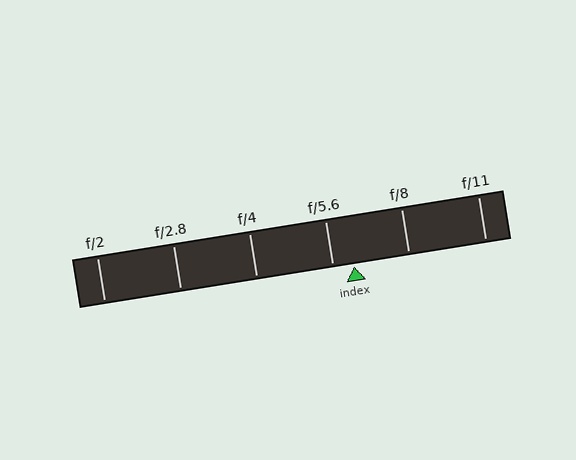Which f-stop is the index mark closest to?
The index mark is closest to f/5.6.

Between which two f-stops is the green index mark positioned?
The index mark is between f/5.6 and f/8.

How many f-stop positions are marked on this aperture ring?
There are 6 f-stop positions marked.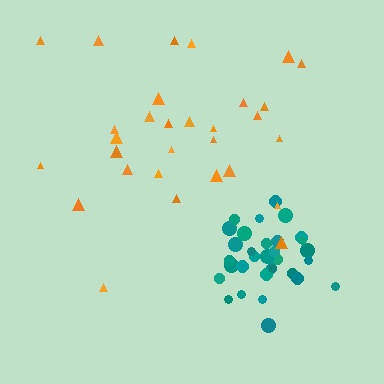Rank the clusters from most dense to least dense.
teal, orange.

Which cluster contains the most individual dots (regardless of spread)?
Teal (34).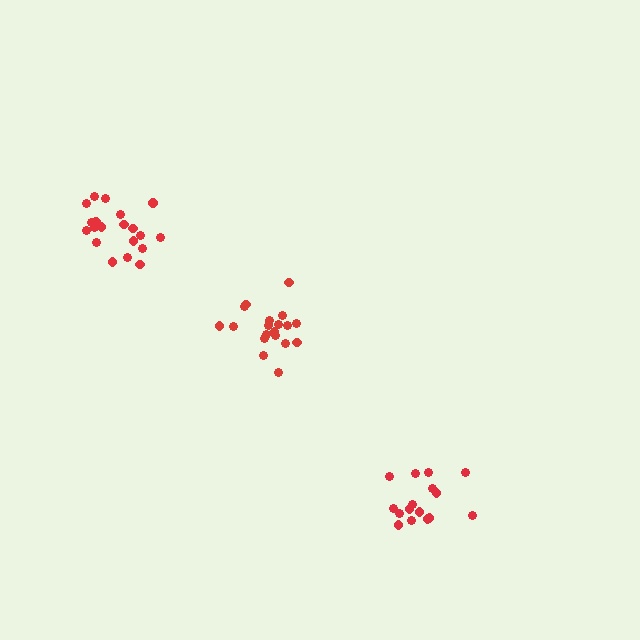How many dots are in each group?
Group 1: 21 dots, Group 2: 16 dots, Group 3: 19 dots (56 total).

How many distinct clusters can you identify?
There are 3 distinct clusters.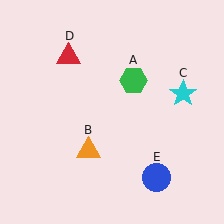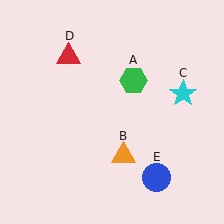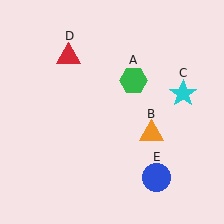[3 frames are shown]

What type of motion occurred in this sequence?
The orange triangle (object B) rotated counterclockwise around the center of the scene.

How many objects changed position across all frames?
1 object changed position: orange triangle (object B).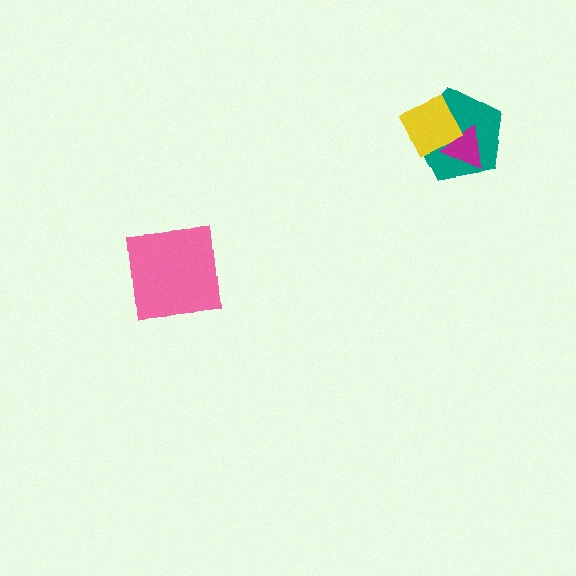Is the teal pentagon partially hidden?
Yes, it is partially covered by another shape.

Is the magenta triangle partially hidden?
Yes, it is partially covered by another shape.